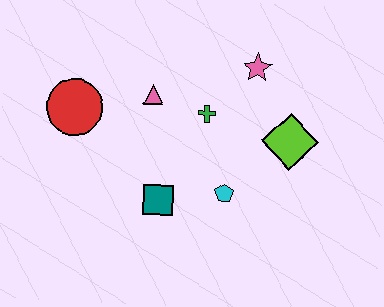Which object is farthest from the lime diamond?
The red circle is farthest from the lime diamond.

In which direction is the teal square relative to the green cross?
The teal square is below the green cross.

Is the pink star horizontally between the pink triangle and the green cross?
No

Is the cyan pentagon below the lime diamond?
Yes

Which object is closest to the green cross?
The pink triangle is closest to the green cross.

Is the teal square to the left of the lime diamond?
Yes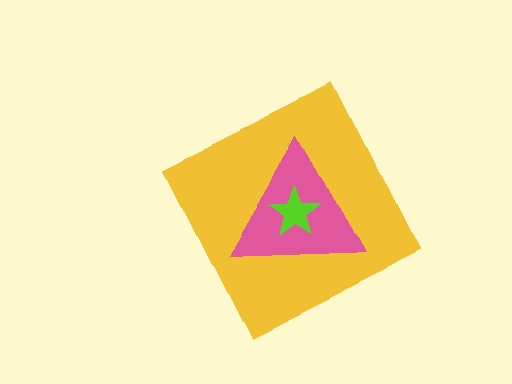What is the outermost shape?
The yellow diamond.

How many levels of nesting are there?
3.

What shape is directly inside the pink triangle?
The lime star.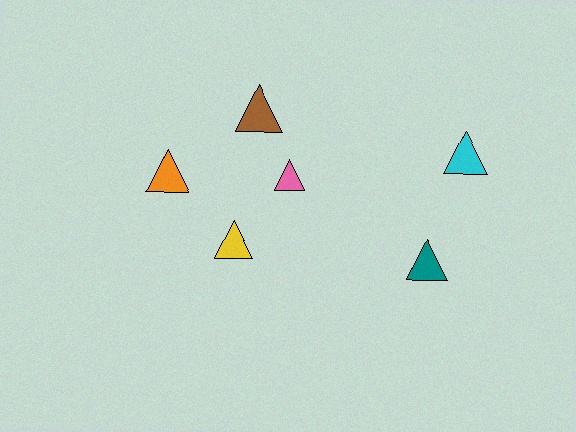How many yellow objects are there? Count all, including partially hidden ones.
There is 1 yellow object.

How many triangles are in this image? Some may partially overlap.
There are 6 triangles.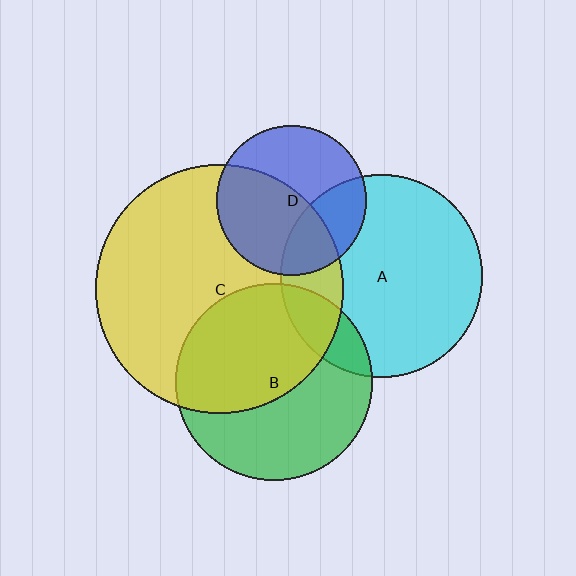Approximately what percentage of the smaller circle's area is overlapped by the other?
Approximately 20%.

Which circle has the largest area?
Circle C (yellow).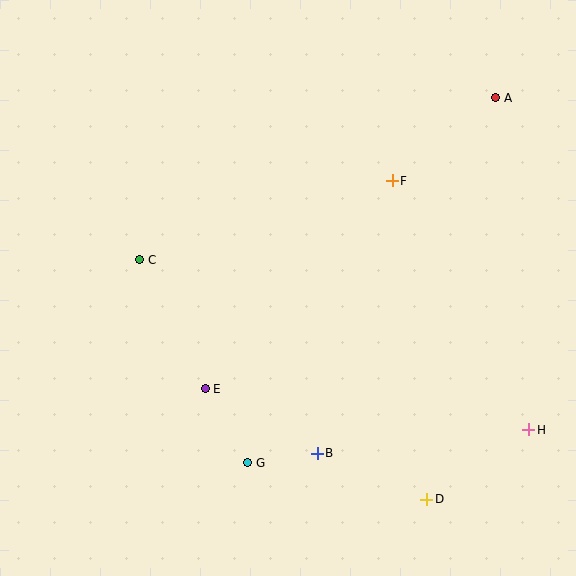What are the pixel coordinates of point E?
Point E is at (205, 389).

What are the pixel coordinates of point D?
Point D is at (427, 499).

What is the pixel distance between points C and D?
The distance between C and D is 374 pixels.